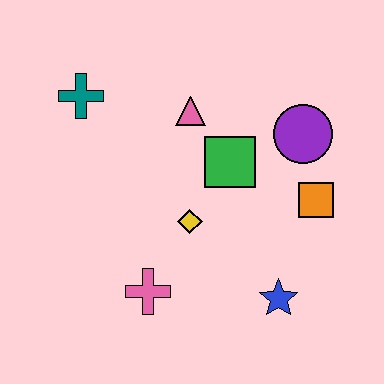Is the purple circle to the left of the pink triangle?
No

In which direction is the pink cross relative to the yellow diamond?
The pink cross is below the yellow diamond.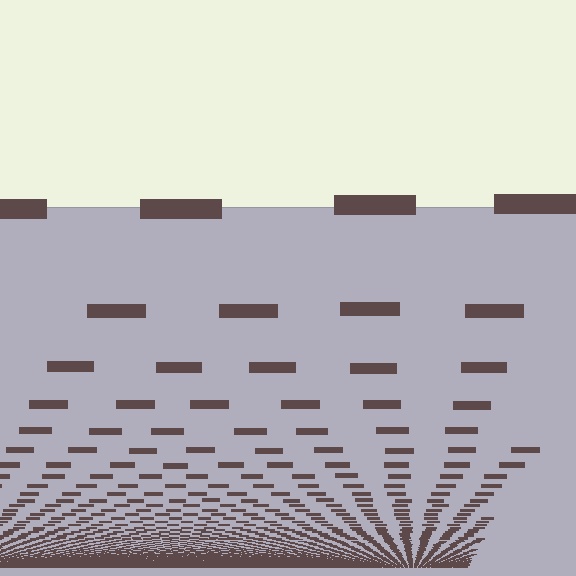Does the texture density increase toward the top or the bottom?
Density increases toward the bottom.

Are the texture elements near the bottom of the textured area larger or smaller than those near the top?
Smaller. The gradient is inverted — elements near the bottom are smaller and denser.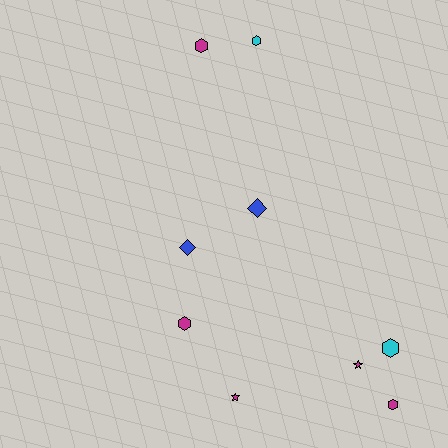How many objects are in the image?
There are 9 objects.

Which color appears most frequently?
Magenta, with 5 objects.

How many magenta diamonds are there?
There are no magenta diamonds.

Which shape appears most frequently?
Hexagon, with 5 objects.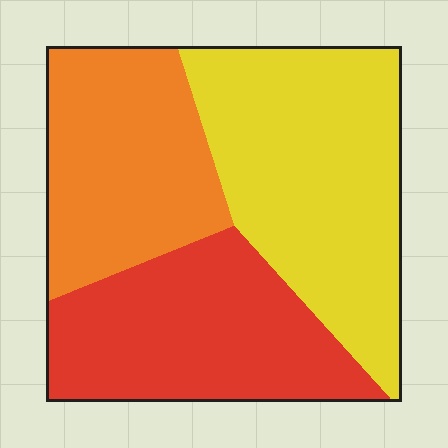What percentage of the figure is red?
Red takes up between a sixth and a third of the figure.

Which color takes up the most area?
Yellow, at roughly 40%.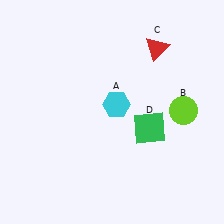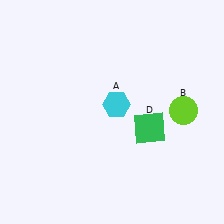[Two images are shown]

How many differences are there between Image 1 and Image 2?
There is 1 difference between the two images.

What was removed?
The red triangle (C) was removed in Image 2.